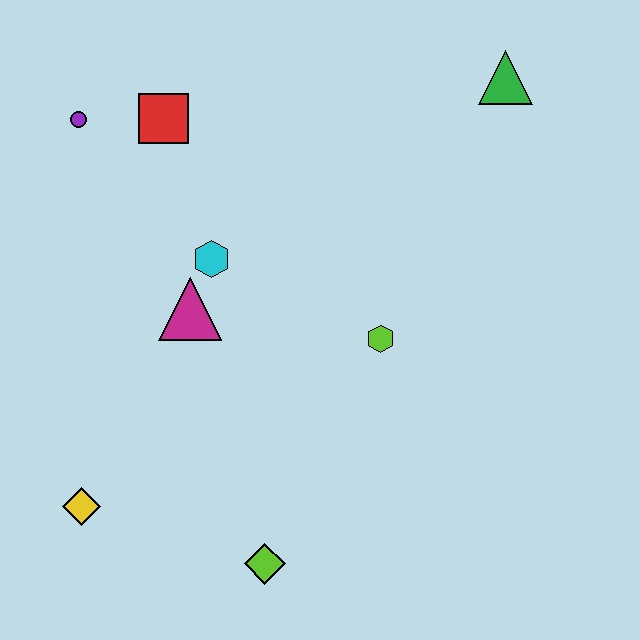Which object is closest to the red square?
The purple circle is closest to the red square.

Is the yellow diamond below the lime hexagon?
Yes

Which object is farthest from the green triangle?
The yellow diamond is farthest from the green triangle.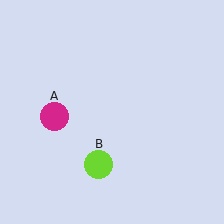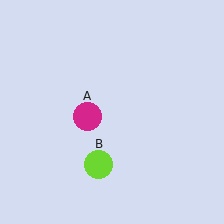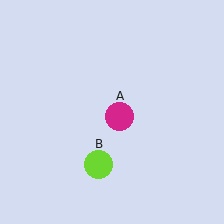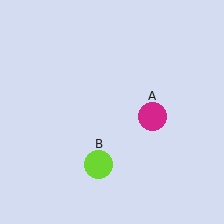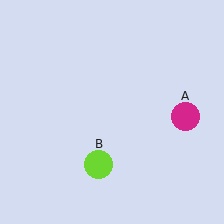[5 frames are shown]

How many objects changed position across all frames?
1 object changed position: magenta circle (object A).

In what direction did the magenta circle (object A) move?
The magenta circle (object A) moved right.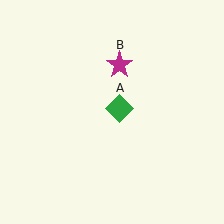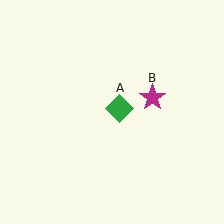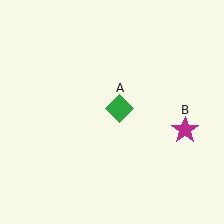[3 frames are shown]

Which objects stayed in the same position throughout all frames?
Green diamond (object A) remained stationary.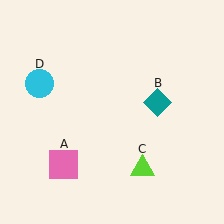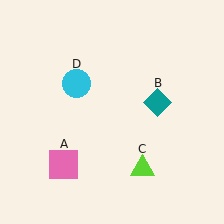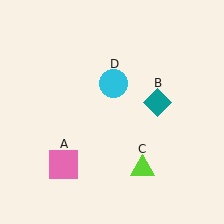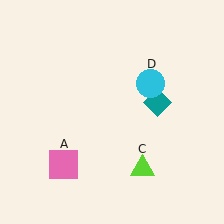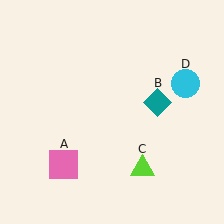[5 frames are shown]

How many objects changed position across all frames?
1 object changed position: cyan circle (object D).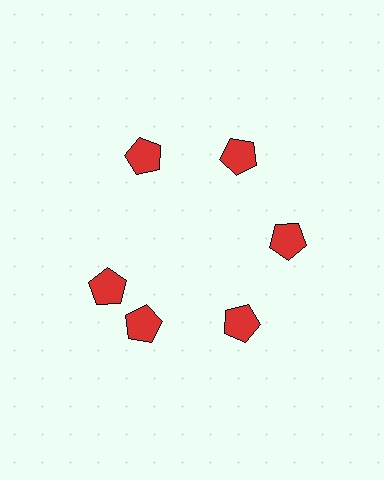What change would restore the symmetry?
The symmetry would be restored by rotating it back into even spacing with its neighbors so that all 6 pentagons sit at equal angles and equal distance from the center.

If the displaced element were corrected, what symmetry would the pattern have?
It would have 6-fold rotational symmetry — the pattern would map onto itself every 60 degrees.